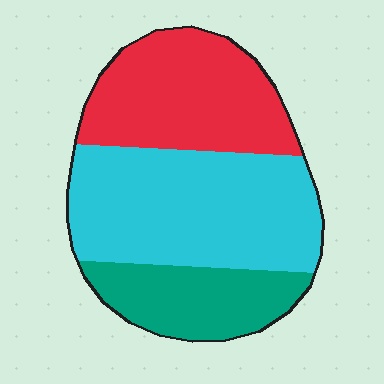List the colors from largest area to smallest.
From largest to smallest: cyan, red, teal.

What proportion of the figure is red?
Red takes up about one third (1/3) of the figure.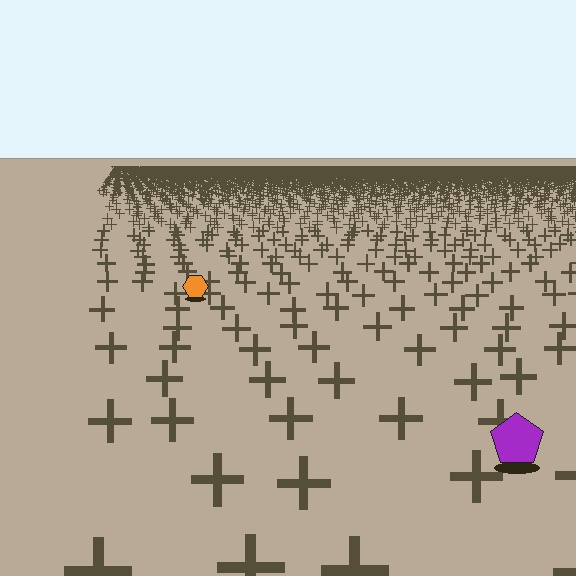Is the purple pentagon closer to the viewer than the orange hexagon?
Yes. The purple pentagon is closer — you can tell from the texture gradient: the ground texture is coarser near it.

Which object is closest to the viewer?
The purple pentagon is closest. The texture marks near it are larger and more spread out.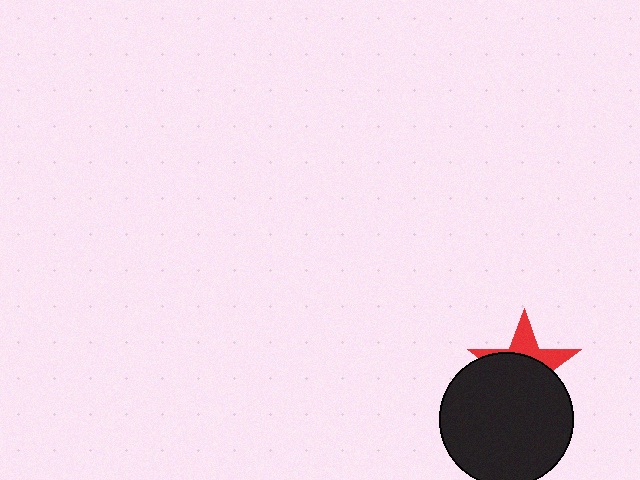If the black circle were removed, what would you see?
You would see the complete red star.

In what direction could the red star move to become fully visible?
The red star could move up. That would shift it out from behind the black circle entirely.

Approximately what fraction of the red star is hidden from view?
Roughly 65% of the red star is hidden behind the black circle.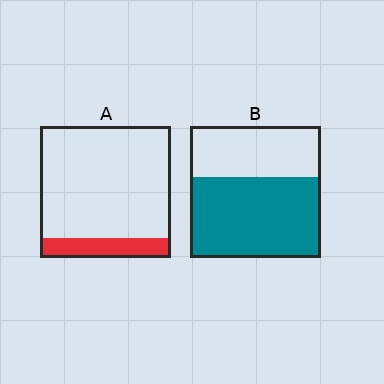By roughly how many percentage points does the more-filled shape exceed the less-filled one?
By roughly 45 percentage points (B over A).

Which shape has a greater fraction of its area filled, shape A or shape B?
Shape B.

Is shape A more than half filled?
No.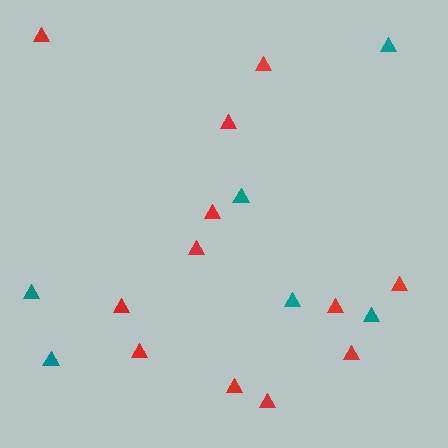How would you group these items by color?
There are 2 groups: one group of teal triangles (6) and one group of red triangles (12).